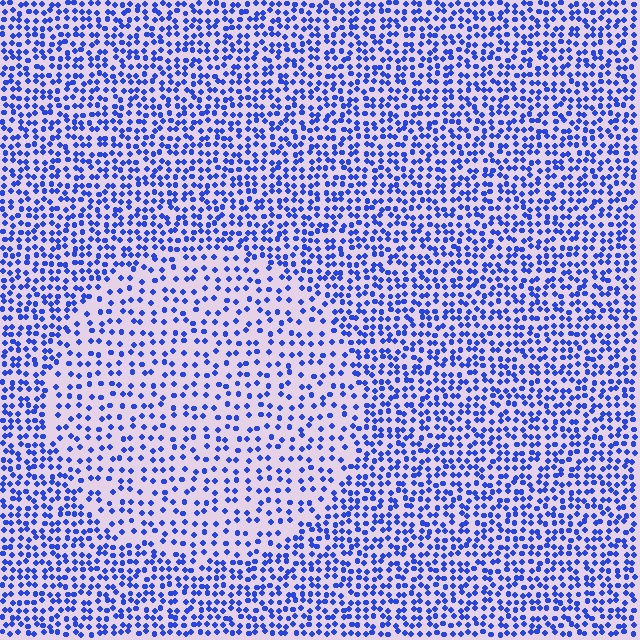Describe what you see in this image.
The image contains small blue elements arranged at two different densities. A circle-shaped region is visible where the elements are less densely packed than the surrounding area.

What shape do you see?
I see a circle.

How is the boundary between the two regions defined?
The boundary is defined by a change in element density (approximately 1.8x ratio). All elements are the same color, size, and shape.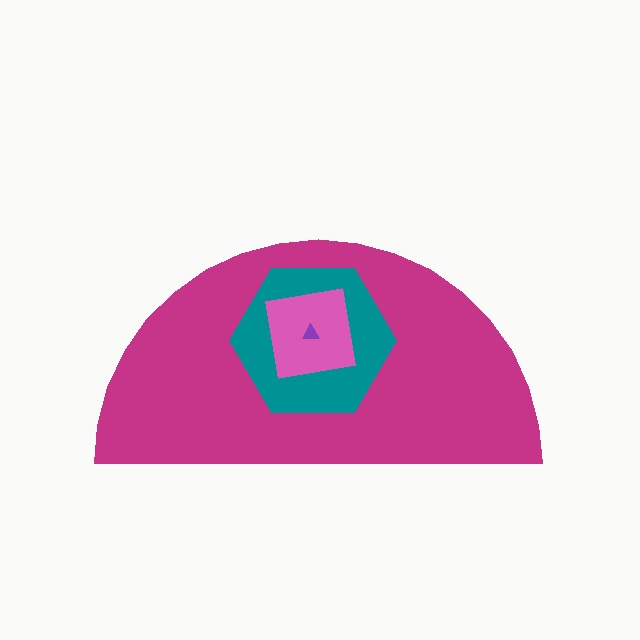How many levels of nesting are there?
4.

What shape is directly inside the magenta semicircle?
The teal hexagon.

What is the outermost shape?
The magenta semicircle.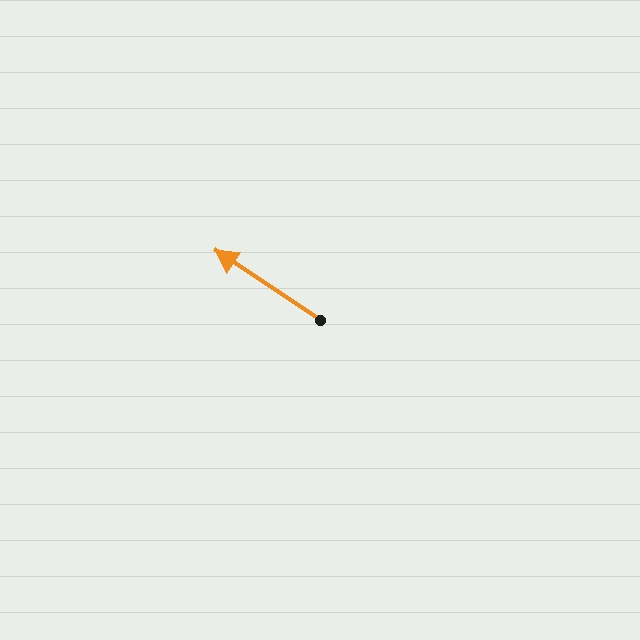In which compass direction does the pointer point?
Northwest.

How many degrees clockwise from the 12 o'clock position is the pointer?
Approximately 303 degrees.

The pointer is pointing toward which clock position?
Roughly 10 o'clock.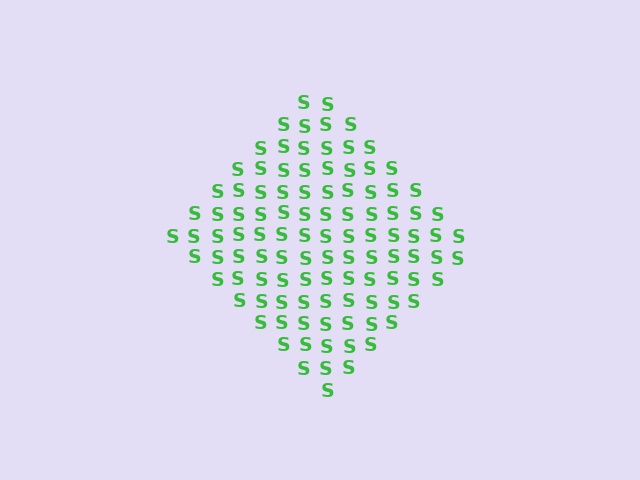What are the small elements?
The small elements are letter S's.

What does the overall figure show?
The overall figure shows a diamond.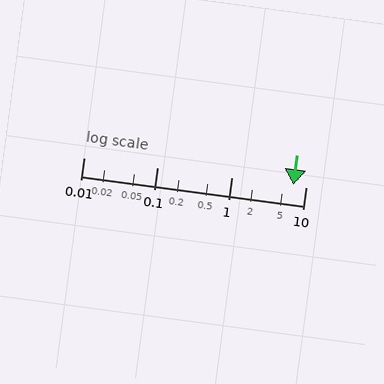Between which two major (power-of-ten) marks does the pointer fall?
The pointer is between 1 and 10.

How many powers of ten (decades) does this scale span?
The scale spans 3 decades, from 0.01 to 10.